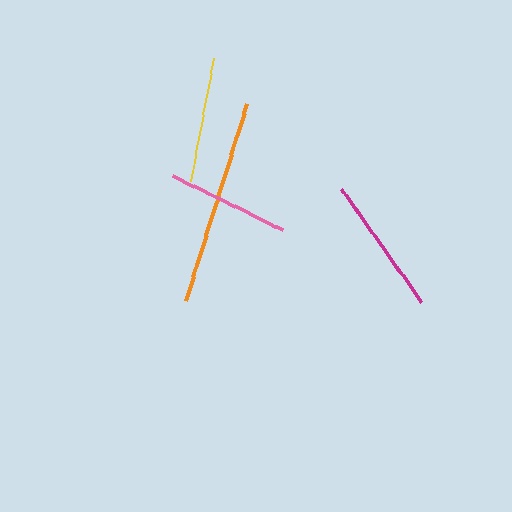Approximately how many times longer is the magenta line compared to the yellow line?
The magenta line is approximately 1.1 times the length of the yellow line.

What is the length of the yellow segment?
The yellow segment is approximately 125 pixels long.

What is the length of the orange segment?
The orange segment is approximately 205 pixels long.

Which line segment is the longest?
The orange line is the longest at approximately 205 pixels.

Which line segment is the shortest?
The pink line is the shortest at approximately 124 pixels.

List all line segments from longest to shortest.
From longest to shortest: orange, magenta, yellow, pink.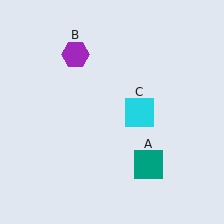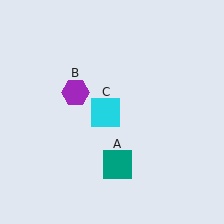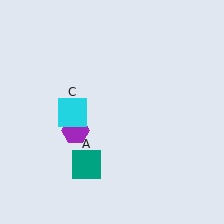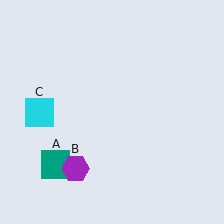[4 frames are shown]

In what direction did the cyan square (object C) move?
The cyan square (object C) moved left.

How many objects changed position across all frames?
3 objects changed position: teal square (object A), purple hexagon (object B), cyan square (object C).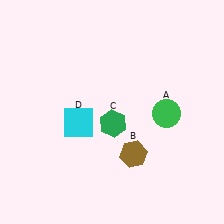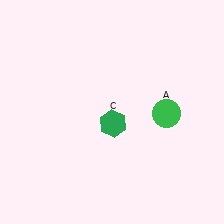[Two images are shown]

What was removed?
The cyan square (D), the brown hexagon (B) were removed in Image 2.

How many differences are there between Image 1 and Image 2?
There are 2 differences between the two images.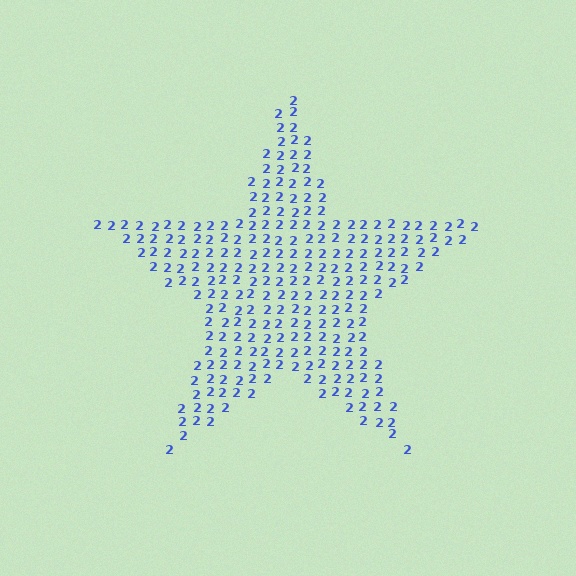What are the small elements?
The small elements are digit 2's.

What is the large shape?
The large shape is a star.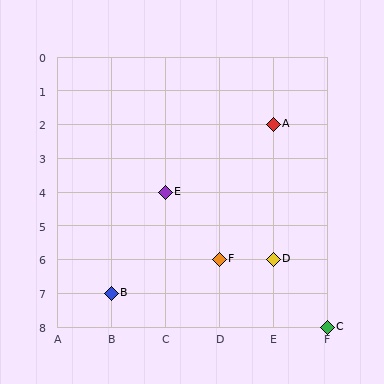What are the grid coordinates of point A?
Point A is at grid coordinates (E, 2).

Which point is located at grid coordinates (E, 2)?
Point A is at (E, 2).